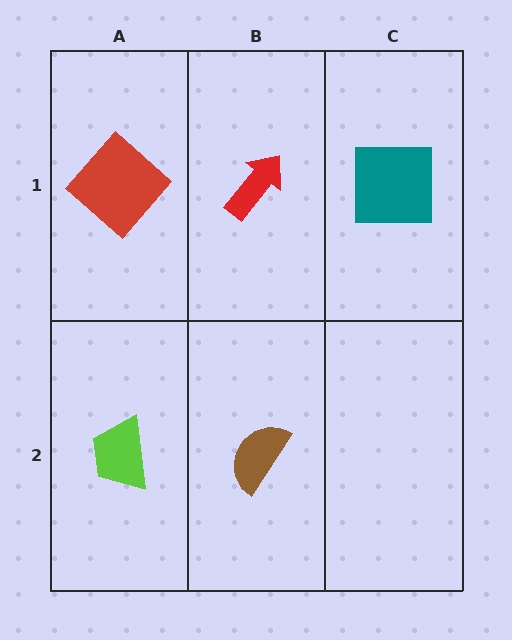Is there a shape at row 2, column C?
No, that cell is empty.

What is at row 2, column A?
A lime trapezoid.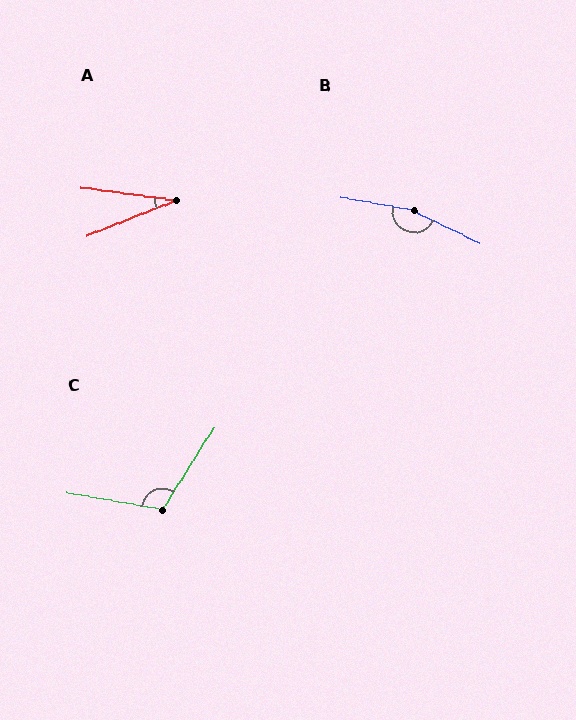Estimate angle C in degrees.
Approximately 113 degrees.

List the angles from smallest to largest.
A (29°), C (113°), B (164°).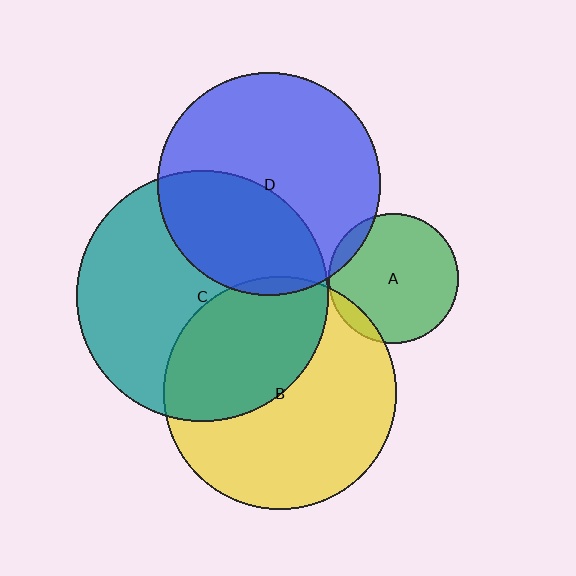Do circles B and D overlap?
Yes.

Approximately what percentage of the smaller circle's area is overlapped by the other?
Approximately 5%.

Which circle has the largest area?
Circle C (teal).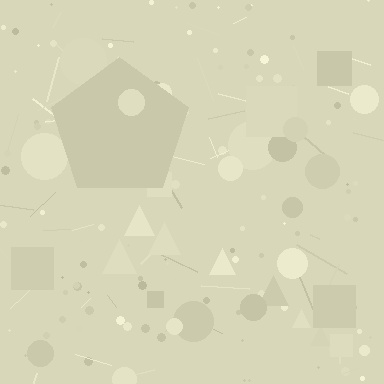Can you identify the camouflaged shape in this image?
The camouflaged shape is a pentagon.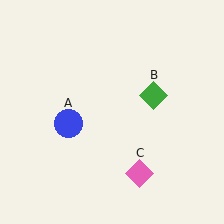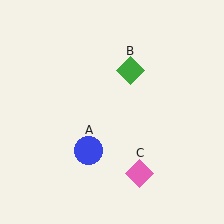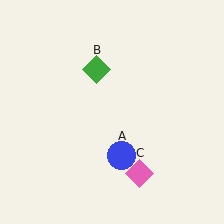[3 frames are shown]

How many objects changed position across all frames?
2 objects changed position: blue circle (object A), green diamond (object B).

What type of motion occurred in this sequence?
The blue circle (object A), green diamond (object B) rotated counterclockwise around the center of the scene.